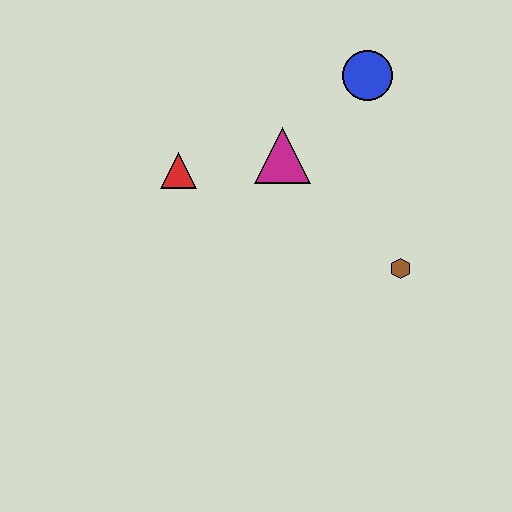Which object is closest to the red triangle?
The magenta triangle is closest to the red triangle.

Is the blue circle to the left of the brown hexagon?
Yes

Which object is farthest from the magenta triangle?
The brown hexagon is farthest from the magenta triangle.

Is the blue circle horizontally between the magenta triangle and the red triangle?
No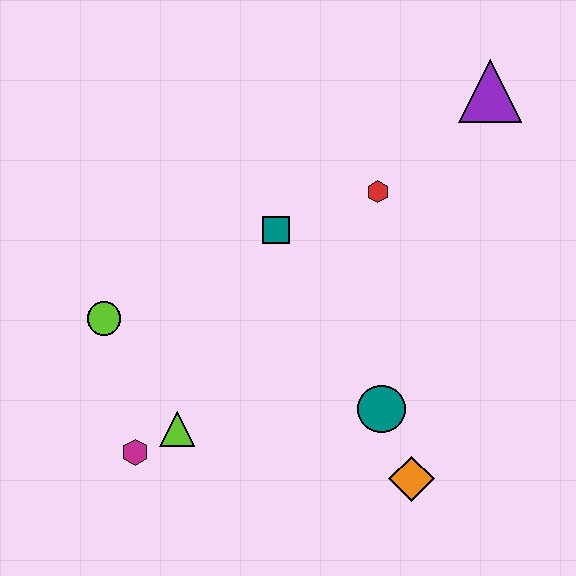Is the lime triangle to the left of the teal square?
Yes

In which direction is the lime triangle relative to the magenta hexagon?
The lime triangle is to the right of the magenta hexagon.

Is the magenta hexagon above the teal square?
No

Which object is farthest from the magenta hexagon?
The purple triangle is farthest from the magenta hexagon.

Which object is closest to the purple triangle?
The red hexagon is closest to the purple triangle.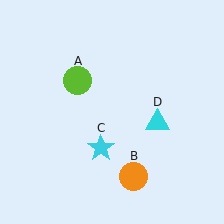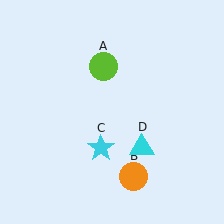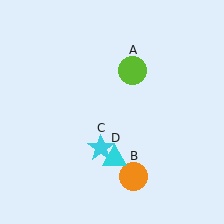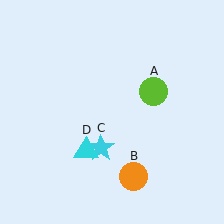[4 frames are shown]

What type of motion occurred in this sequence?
The lime circle (object A), cyan triangle (object D) rotated clockwise around the center of the scene.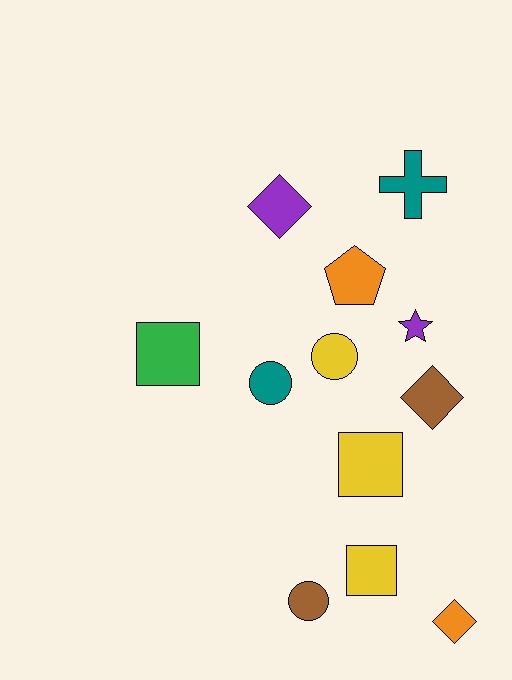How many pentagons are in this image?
There is 1 pentagon.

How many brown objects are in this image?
There are 2 brown objects.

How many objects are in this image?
There are 12 objects.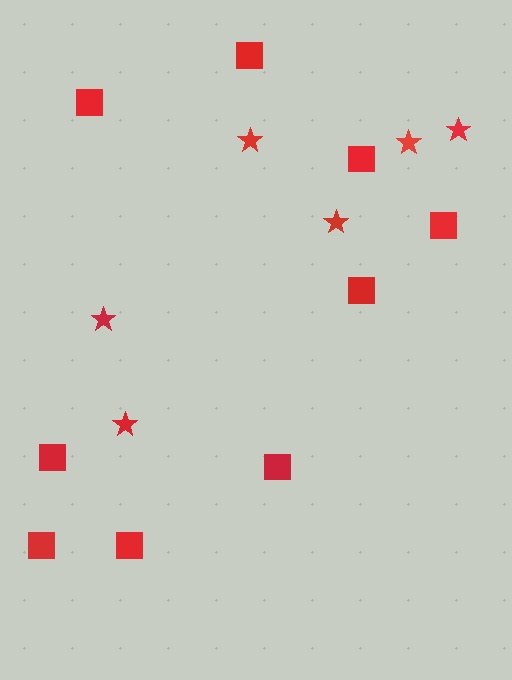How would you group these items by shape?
There are 2 groups: one group of stars (6) and one group of squares (9).